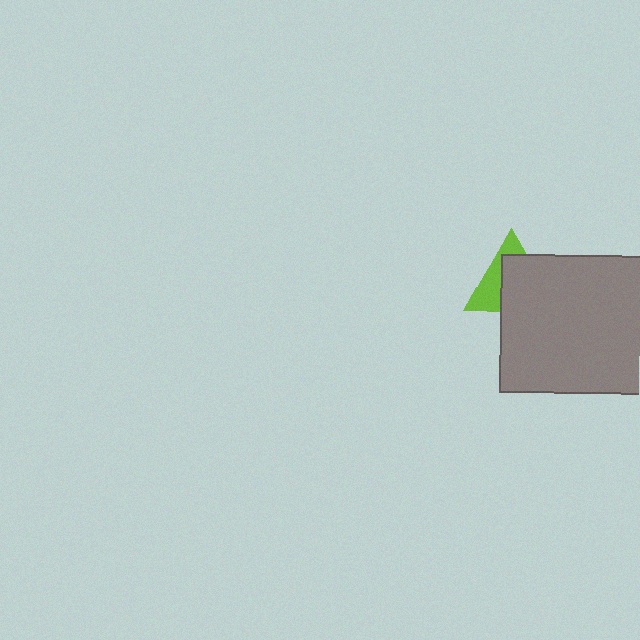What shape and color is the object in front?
The object in front is a gray rectangle.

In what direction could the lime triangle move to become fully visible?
The lime triangle could move toward the upper-left. That would shift it out from behind the gray rectangle entirely.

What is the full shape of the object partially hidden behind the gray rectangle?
The partially hidden object is a lime triangle.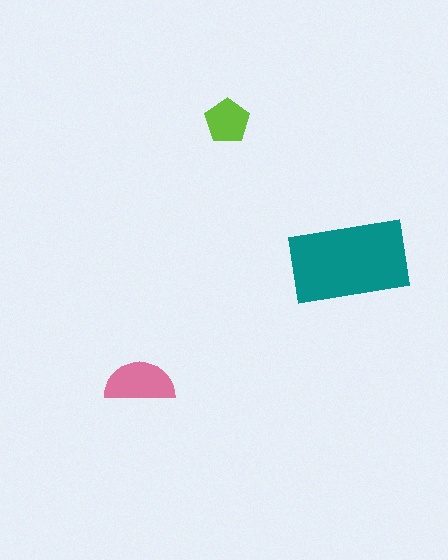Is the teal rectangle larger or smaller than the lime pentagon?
Larger.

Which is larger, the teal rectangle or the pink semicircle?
The teal rectangle.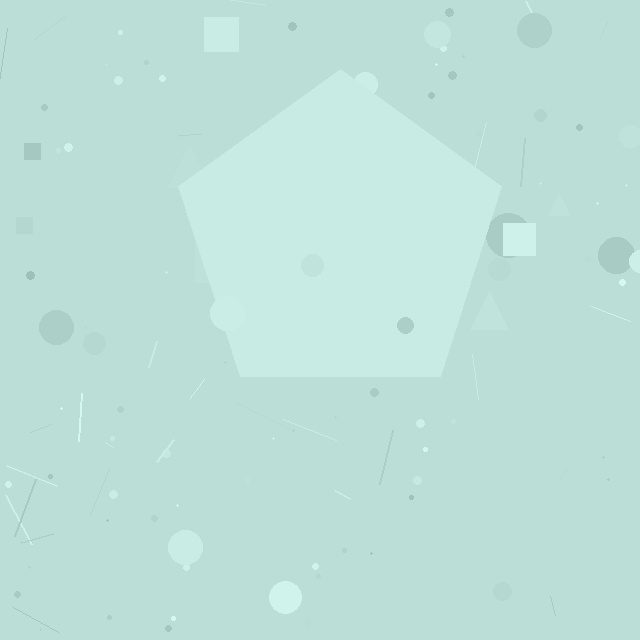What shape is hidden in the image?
A pentagon is hidden in the image.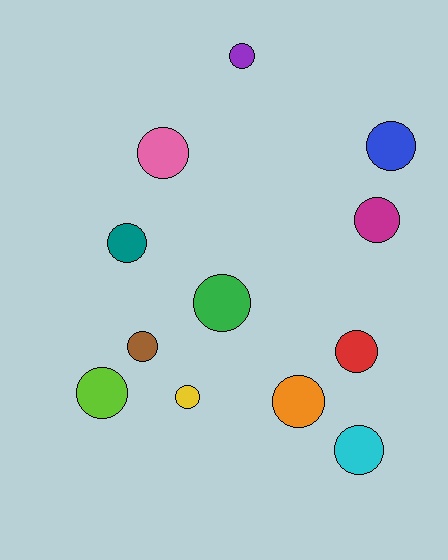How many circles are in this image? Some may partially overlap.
There are 12 circles.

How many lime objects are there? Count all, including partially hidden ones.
There is 1 lime object.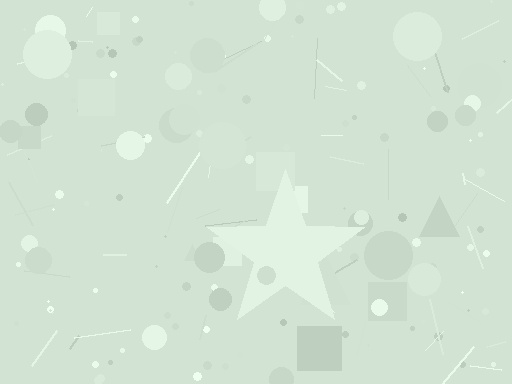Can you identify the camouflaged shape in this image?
The camouflaged shape is a star.